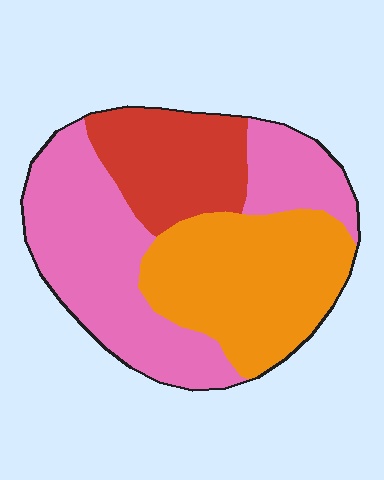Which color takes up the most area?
Pink, at roughly 45%.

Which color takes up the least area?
Red, at roughly 20%.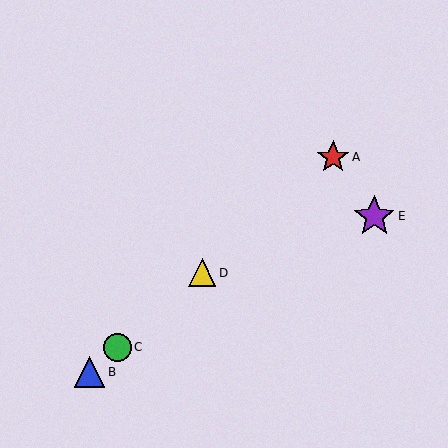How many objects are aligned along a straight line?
4 objects (A, B, C, D) are aligned along a straight line.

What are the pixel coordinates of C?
Object C is at (118, 347).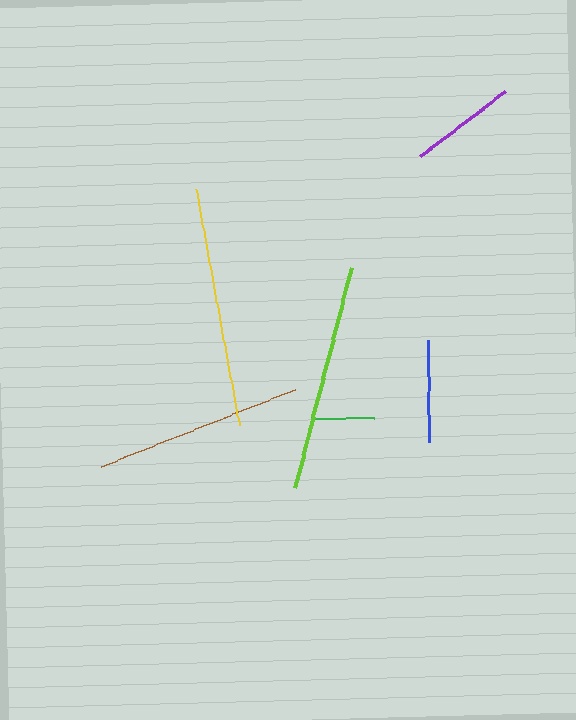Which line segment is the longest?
The yellow line is the longest at approximately 240 pixels.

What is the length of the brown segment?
The brown segment is approximately 209 pixels long.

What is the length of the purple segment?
The purple segment is approximately 107 pixels long.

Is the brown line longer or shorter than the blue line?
The brown line is longer than the blue line.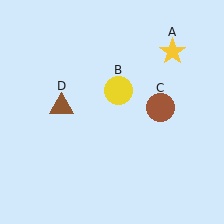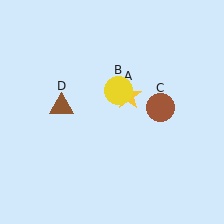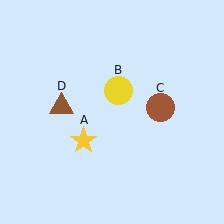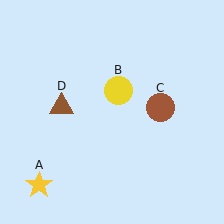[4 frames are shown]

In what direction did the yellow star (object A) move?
The yellow star (object A) moved down and to the left.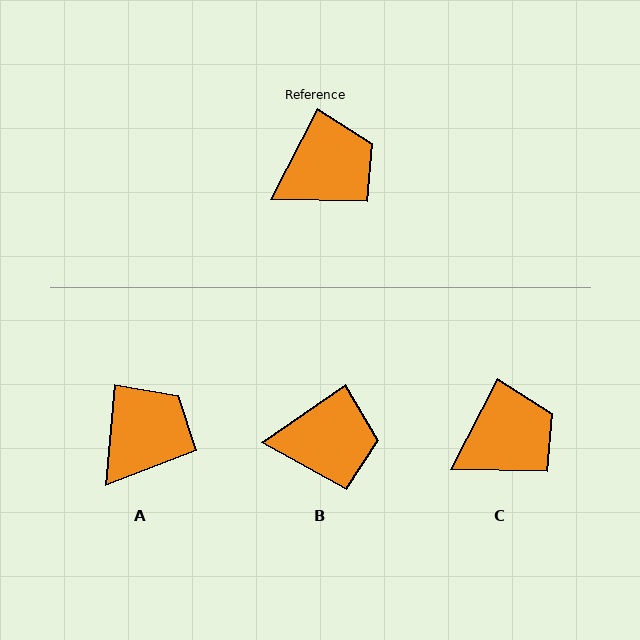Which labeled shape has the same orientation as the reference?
C.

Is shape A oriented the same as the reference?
No, it is off by about 23 degrees.